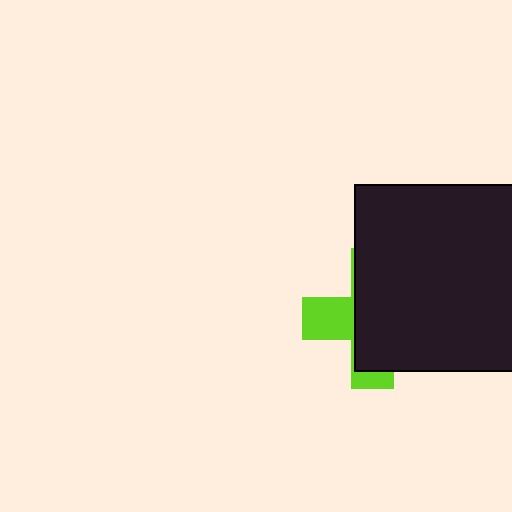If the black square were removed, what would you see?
You would see the complete lime cross.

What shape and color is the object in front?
The object in front is a black square.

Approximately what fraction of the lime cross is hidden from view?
Roughly 69% of the lime cross is hidden behind the black square.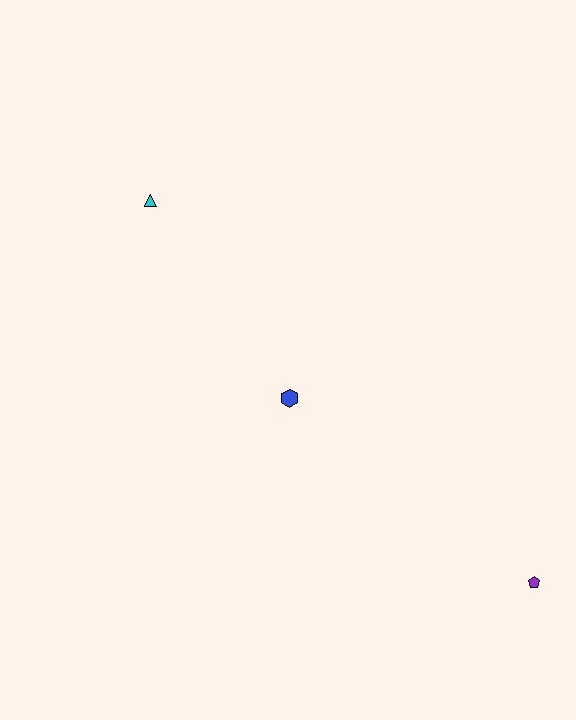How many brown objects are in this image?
There are no brown objects.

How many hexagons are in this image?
There is 1 hexagon.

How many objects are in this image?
There are 3 objects.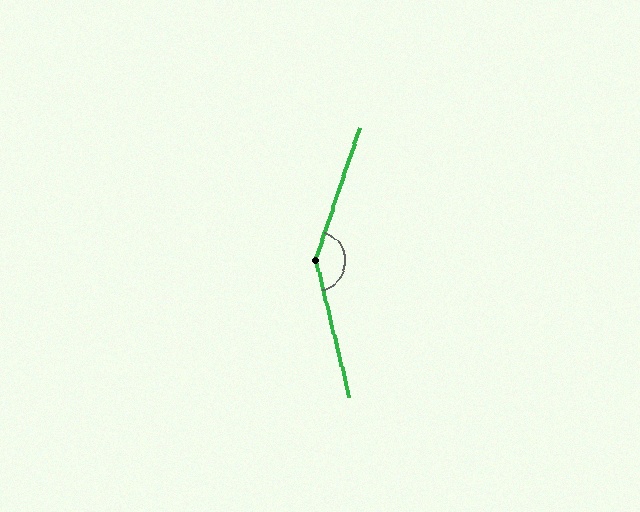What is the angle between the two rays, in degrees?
Approximately 148 degrees.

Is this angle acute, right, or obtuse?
It is obtuse.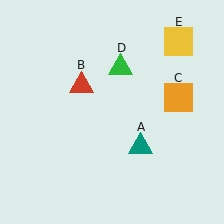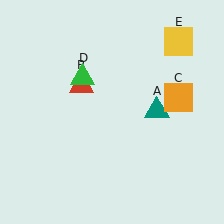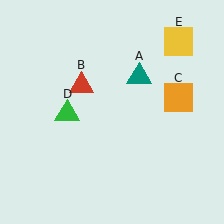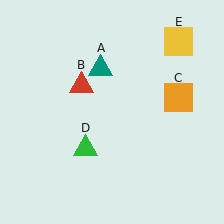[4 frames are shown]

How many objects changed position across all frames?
2 objects changed position: teal triangle (object A), green triangle (object D).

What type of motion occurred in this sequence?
The teal triangle (object A), green triangle (object D) rotated counterclockwise around the center of the scene.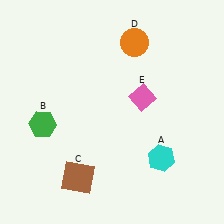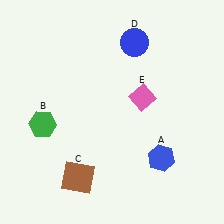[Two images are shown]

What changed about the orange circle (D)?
In Image 1, D is orange. In Image 2, it changed to blue.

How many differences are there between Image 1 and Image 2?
There are 2 differences between the two images.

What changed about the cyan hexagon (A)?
In Image 1, A is cyan. In Image 2, it changed to blue.